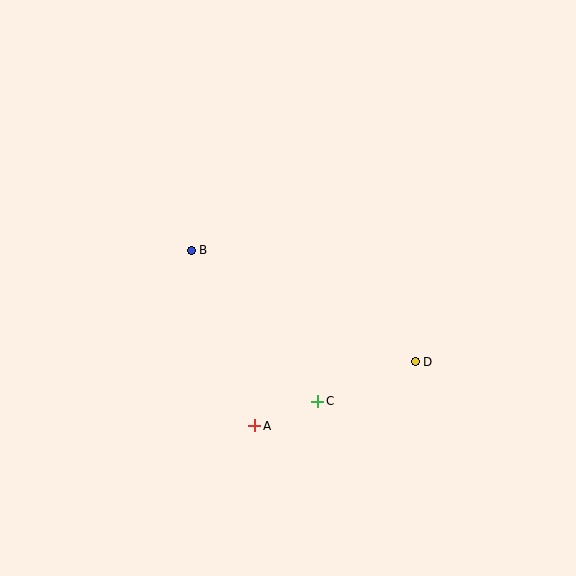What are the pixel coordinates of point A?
Point A is at (255, 426).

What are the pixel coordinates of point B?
Point B is at (191, 250).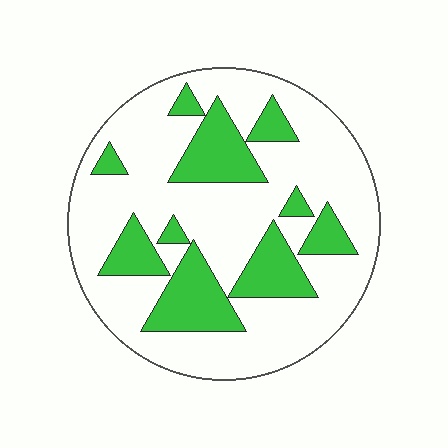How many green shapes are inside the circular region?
10.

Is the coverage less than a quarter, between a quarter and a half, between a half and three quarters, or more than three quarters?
Between a quarter and a half.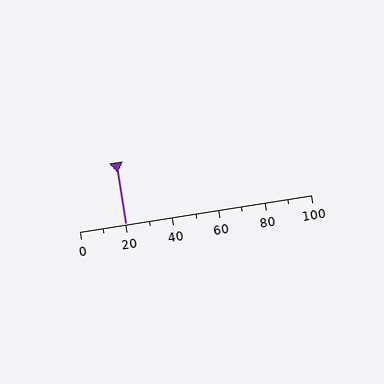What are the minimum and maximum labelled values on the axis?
The axis runs from 0 to 100.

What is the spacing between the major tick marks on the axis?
The major ticks are spaced 20 apart.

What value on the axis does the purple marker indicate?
The marker indicates approximately 20.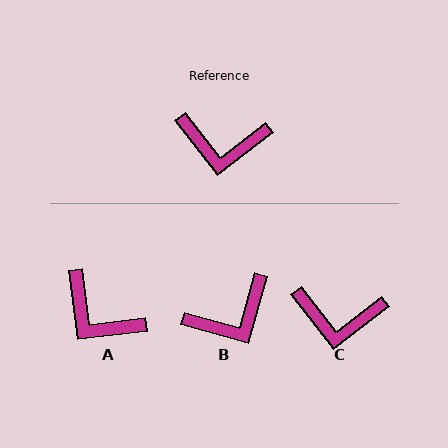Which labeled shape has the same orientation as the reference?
C.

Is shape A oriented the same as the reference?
No, it is off by about 31 degrees.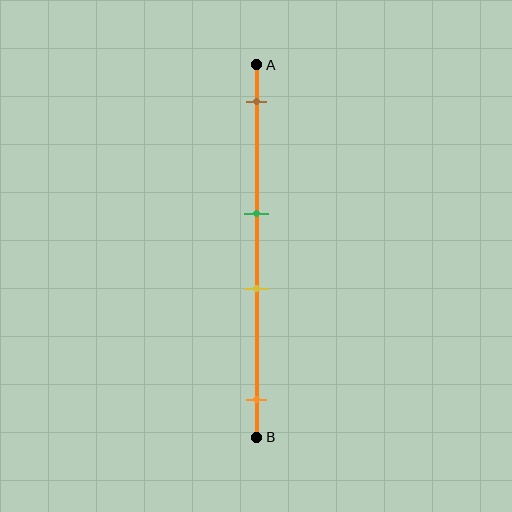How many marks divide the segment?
There are 4 marks dividing the segment.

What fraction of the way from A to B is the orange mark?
The orange mark is approximately 90% (0.9) of the way from A to B.